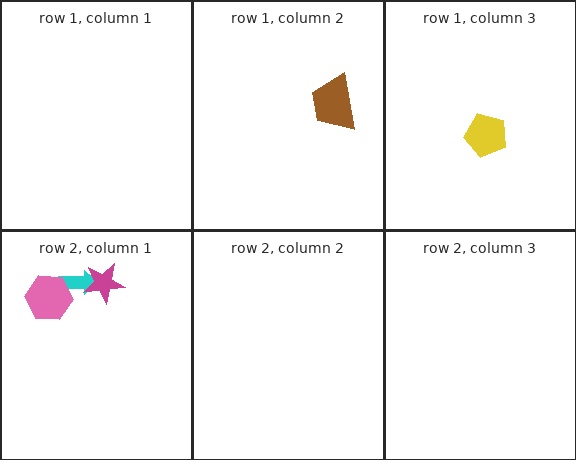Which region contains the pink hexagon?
The row 2, column 1 region.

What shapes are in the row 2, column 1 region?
The cyan arrow, the magenta star, the pink hexagon.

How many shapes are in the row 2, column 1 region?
3.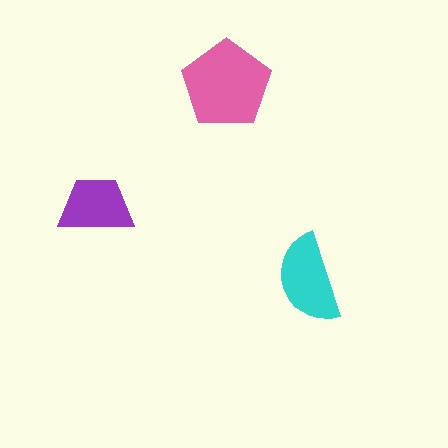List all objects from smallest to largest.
The purple trapezoid, the cyan semicircle, the pink pentagon.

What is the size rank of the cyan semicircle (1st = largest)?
2nd.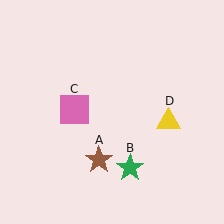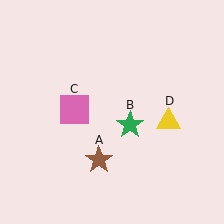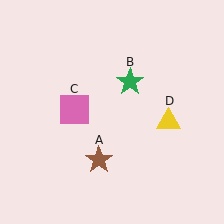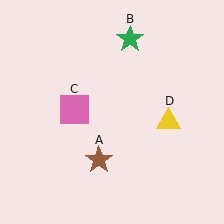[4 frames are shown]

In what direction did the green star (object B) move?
The green star (object B) moved up.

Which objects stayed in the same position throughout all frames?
Brown star (object A) and pink square (object C) and yellow triangle (object D) remained stationary.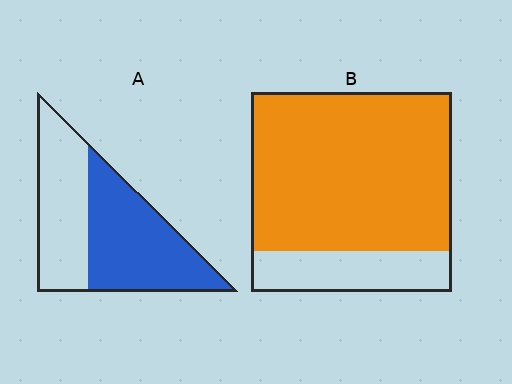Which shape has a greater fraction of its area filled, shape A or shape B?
Shape B.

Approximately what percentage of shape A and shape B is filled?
A is approximately 55% and B is approximately 80%.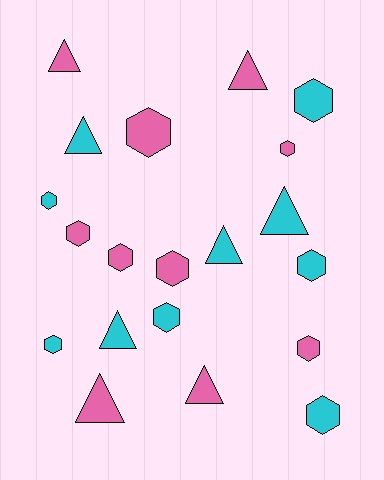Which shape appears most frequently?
Hexagon, with 12 objects.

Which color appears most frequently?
Pink, with 10 objects.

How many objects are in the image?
There are 20 objects.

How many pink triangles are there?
There are 4 pink triangles.